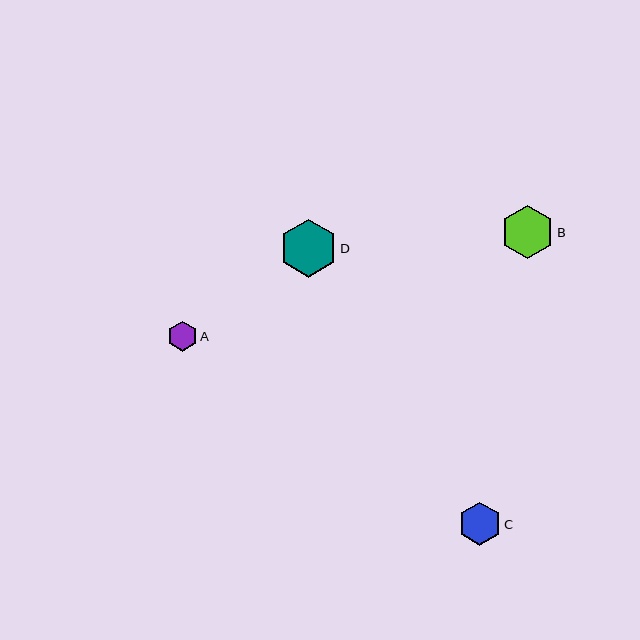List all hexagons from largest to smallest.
From largest to smallest: D, B, C, A.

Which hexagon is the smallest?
Hexagon A is the smallest with a size of approximately 30 pixels.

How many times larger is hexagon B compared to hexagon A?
Hexagon B is approximately 1.8 times the size of hexagon A.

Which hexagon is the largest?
Hexagon D is the largest with a size of approximately 58 pixels.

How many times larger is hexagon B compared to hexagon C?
Hexagon B is approximately 1.2 times the size of hexagon C.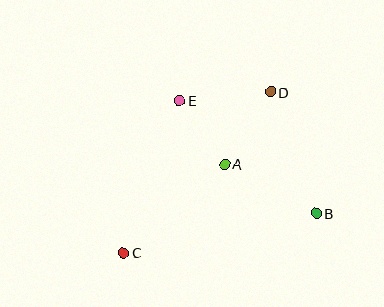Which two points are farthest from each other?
Points C and D are farthest from each other.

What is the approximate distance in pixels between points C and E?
The distance between C and E is approximately 162 pixels.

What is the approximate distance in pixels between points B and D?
The distance between B and D is approximately 130 pixels.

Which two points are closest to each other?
Points A and E are closest to each other.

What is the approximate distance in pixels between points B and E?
The distance between B and E is approximately 177 pixels.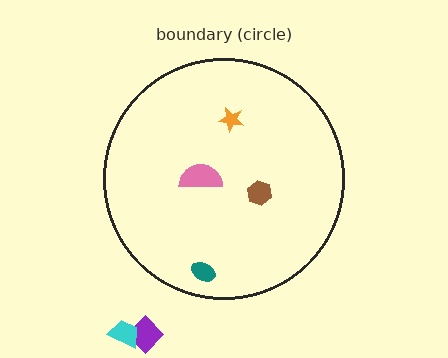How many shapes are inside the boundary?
4 inside, 2 outside.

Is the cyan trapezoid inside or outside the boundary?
Outside.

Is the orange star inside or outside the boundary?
Inside.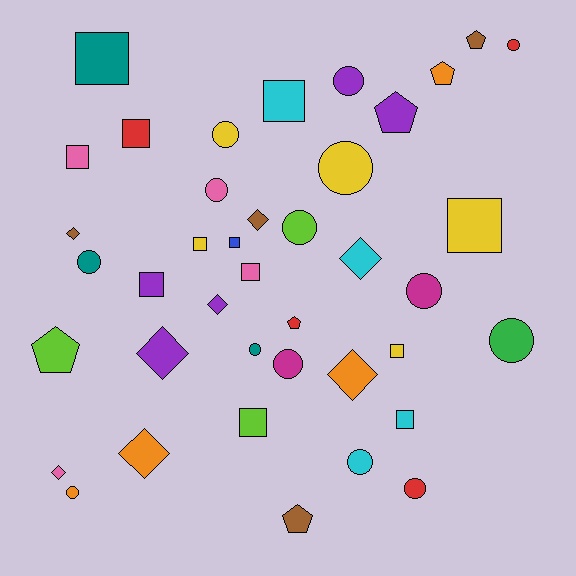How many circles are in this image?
There are 14 circles.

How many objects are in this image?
There are 40 objects.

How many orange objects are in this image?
There are 4 orange objects.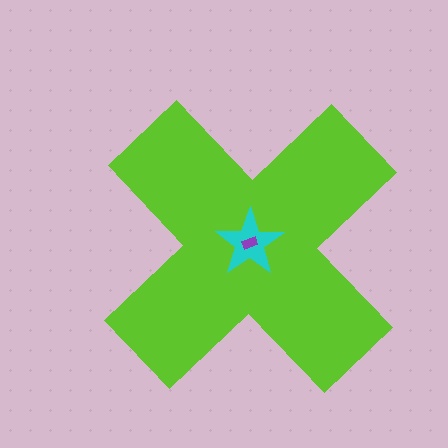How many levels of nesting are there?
3.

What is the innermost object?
The purple rectangle.